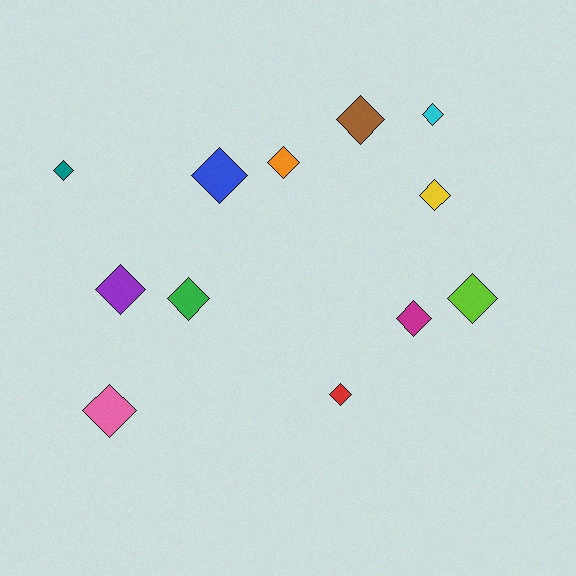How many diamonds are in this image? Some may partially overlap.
There are 12 diamonds.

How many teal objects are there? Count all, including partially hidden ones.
There is 1 teal object.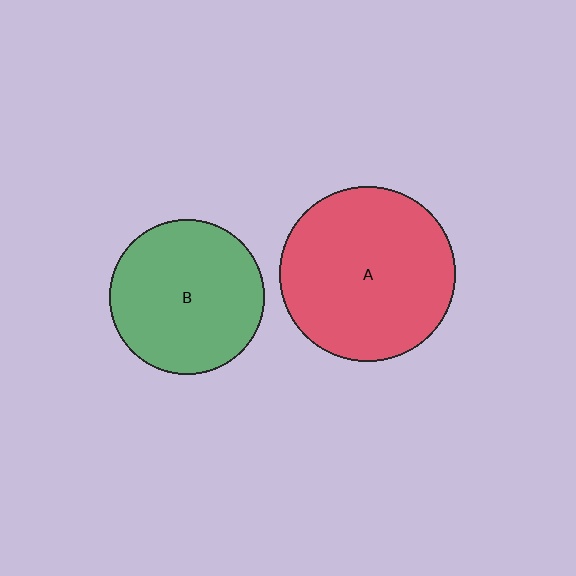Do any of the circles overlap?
No, none of the circles overlap.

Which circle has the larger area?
Circle A (red).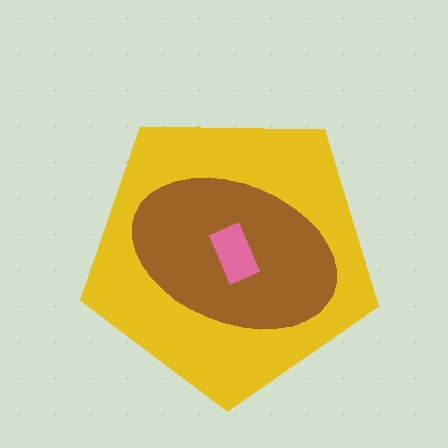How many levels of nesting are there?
3.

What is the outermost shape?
The yellow pentagon.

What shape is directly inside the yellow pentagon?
The brown ellipse.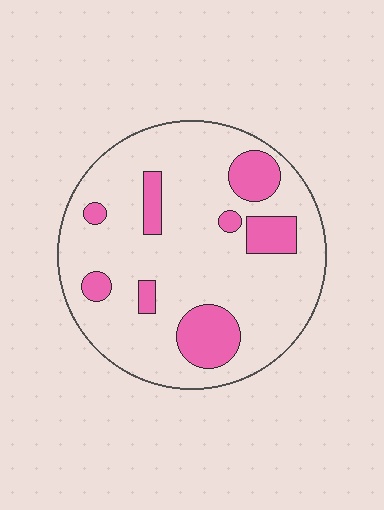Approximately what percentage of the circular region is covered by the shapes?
Approximately 20%.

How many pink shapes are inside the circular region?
8.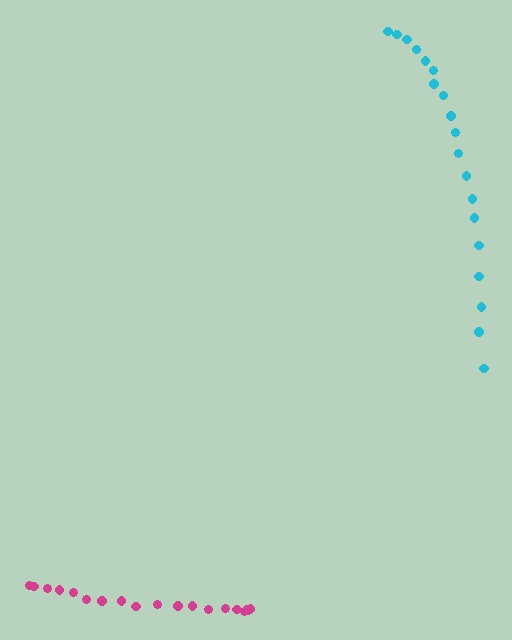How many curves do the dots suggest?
There are 2 distinct paths.